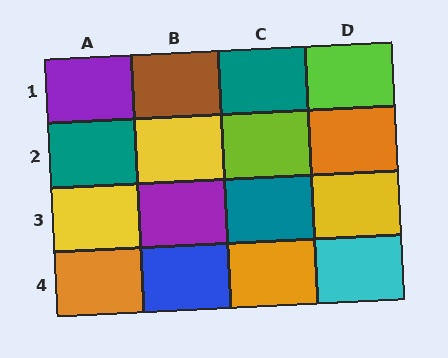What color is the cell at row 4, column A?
Orange.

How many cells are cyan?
1 cell is cyan.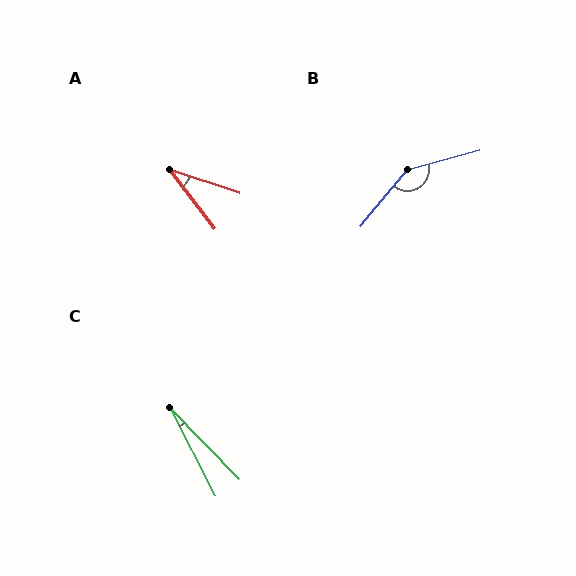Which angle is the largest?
B, at approximately 144 degrees.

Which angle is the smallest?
C, at approximately 17 degrees.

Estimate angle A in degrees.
Approximately 34 degrees.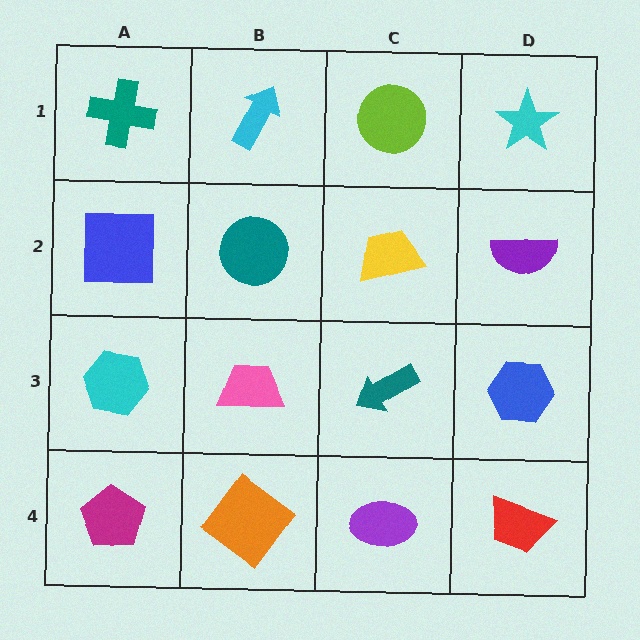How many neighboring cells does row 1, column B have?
3.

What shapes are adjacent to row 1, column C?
A yellow trapezoid (row 2, column C), a cyan arrow (row 1, column B), a cyan star (row 1, column D).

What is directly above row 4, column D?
A blue hexagon.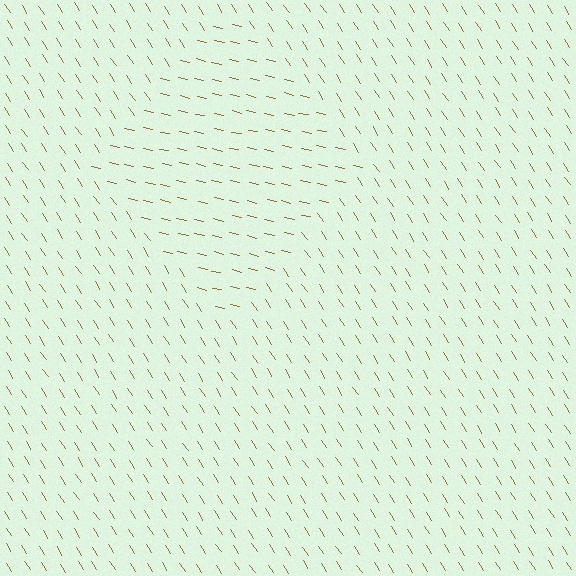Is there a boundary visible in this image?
Yes, there is a texture boundary formed by a change in line orientation.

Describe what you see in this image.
The image is filled with small brown line segments. A diamond region in the image has lines oriented differently from the surrounding lines, creating a visible texture boundary.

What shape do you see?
I see a diamond.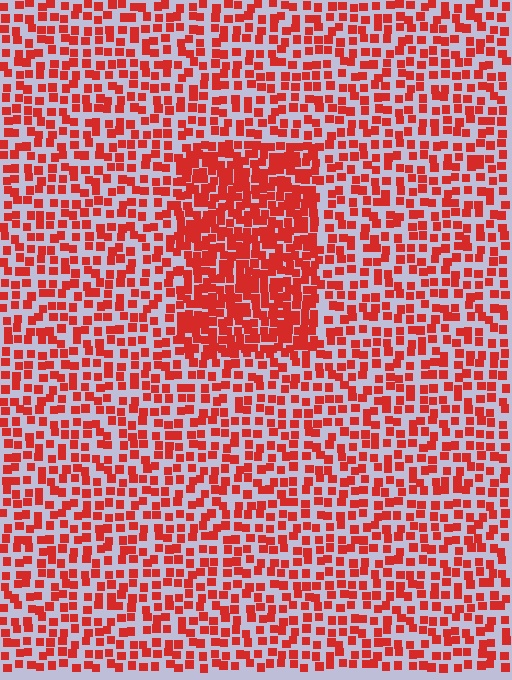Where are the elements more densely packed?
The elements are more densely packed inside the rectangle boundary.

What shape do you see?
I see a rectangle.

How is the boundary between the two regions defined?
The boundary is defined by a change in element density (approximately 1.9x ratio). All elements are the same color, size, and shape.